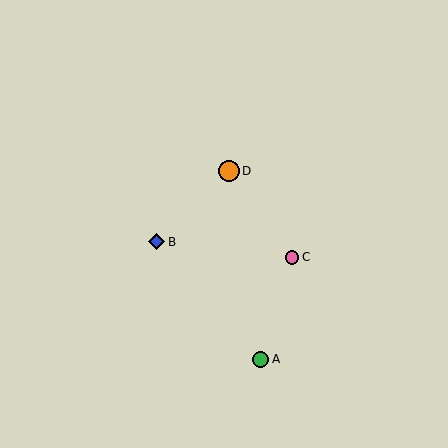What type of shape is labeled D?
Shape D is an orange circle.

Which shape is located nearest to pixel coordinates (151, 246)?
The blue diamond (labeled B) at (157, 242) is nearest to that location.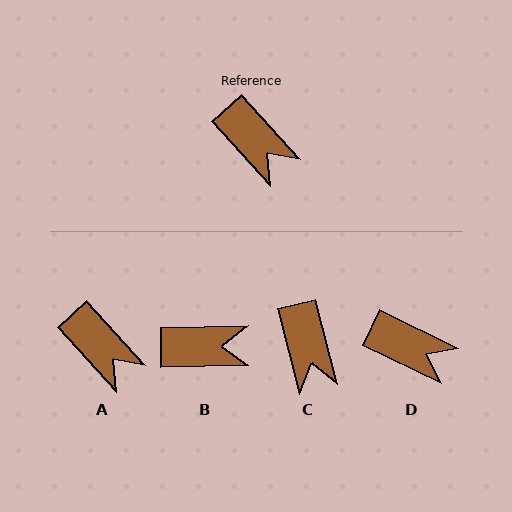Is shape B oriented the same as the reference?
No, it is off by about 49 degrees.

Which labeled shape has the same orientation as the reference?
A.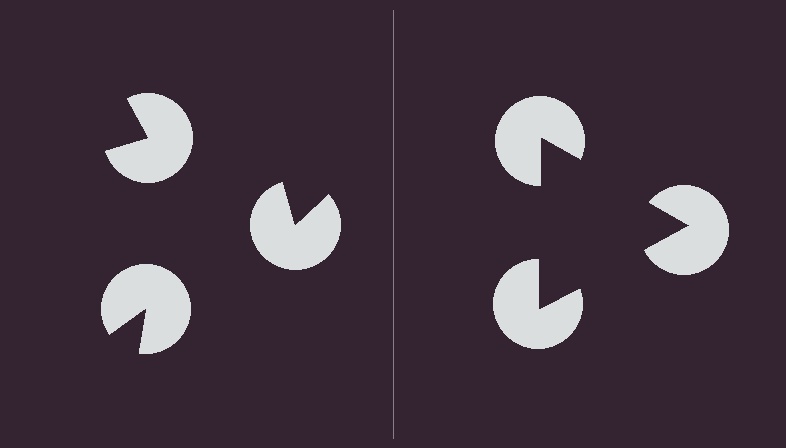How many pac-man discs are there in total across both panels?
6 — 3 on each side.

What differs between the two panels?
The pac-man discs are positioned identically on both sides; only the wedge orientations differ. On the right they align to a triangle; on the left they are misaligned.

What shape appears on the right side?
An illusory triangle.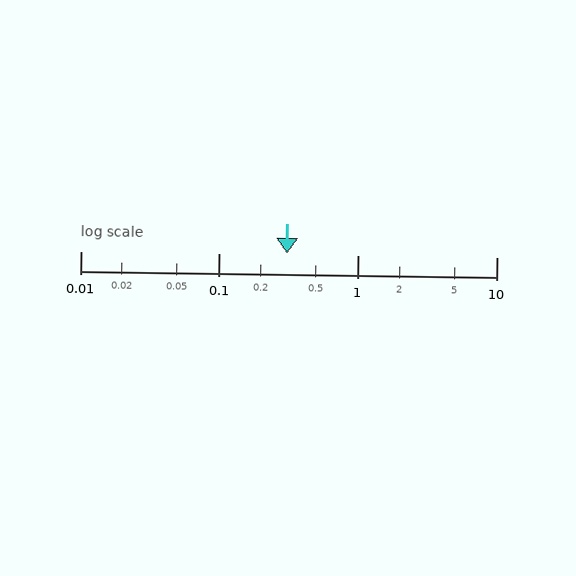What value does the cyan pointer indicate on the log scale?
The pointer indicates approximately 0.31.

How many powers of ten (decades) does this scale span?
The scale spans 3 decades, from 0.01 to 10.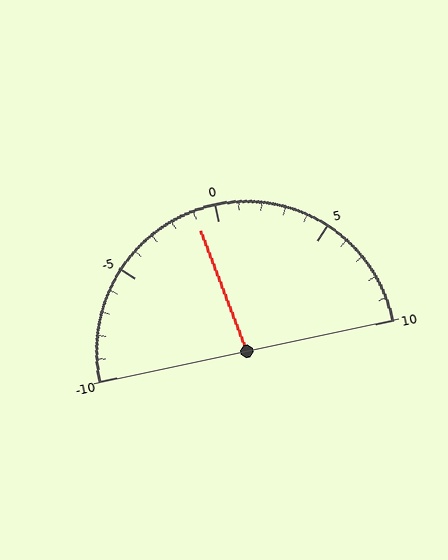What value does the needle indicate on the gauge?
The needle indicates approximately -1.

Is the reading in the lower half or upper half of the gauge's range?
The reading is in the lower half of the range (-10 to 10).